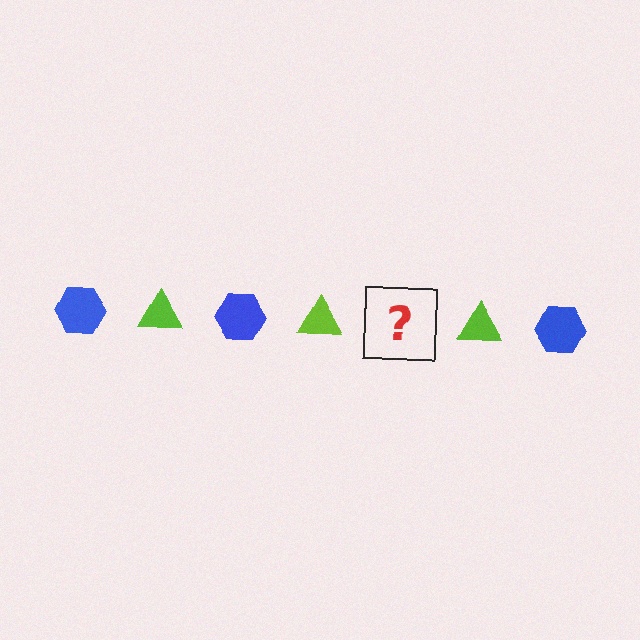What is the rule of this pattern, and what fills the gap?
The rule is that the pattern alternates between blue hexagon and lime triangle. The gap should be filled with a blue hexagon.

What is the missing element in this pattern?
The missing element is a blue hexagon.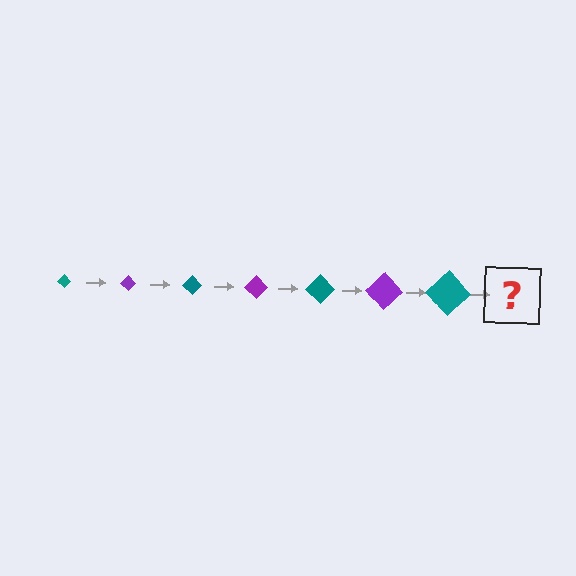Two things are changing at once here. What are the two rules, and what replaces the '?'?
The two rules are that the diamond grows larger each step and the color cycles through teal and purple. The '?' should be a purple diamond, larger than the previous one.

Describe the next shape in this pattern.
It should be a purple diamond, larger than the previous one.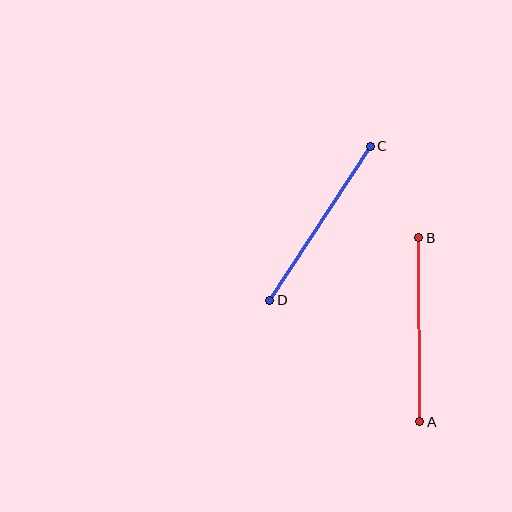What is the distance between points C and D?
The distance is approximately 184 pixels.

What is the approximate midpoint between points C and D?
The midpoint is at approximately (320, 223) pixels.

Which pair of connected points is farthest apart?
Points A and B are farthest apart.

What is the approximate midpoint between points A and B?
The midpoint is at approximately (419, 330) pixels.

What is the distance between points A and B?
The distance is approximately 184 pixels.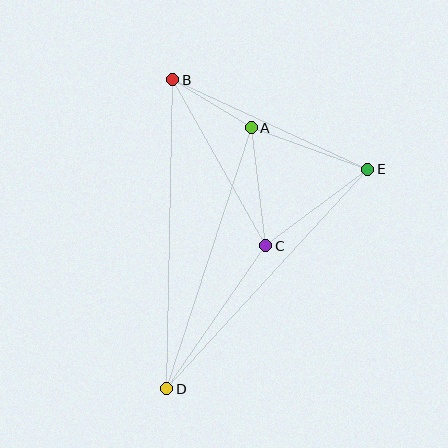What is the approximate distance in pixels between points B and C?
The distance between B and C is approximately 190 pixels.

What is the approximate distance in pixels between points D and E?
The distance between D and E is approximately 297 pixels.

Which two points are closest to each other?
Points A and B are closest to each other.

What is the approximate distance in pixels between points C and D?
The distance between C and D is approximately 174 pixels.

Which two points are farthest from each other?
Points B and D are farthest from each other.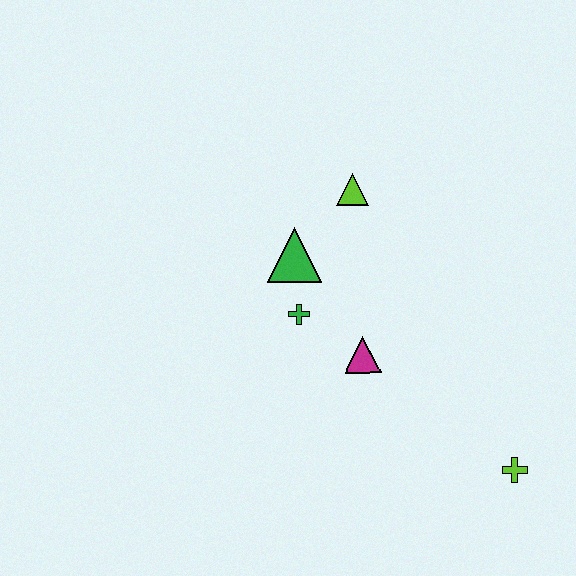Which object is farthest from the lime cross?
The lime triangle is farthest from the lime cross.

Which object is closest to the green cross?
The green triangle is closest to the green cross.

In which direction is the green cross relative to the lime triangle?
The green cross is below the lime triangle.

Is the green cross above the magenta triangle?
Yes